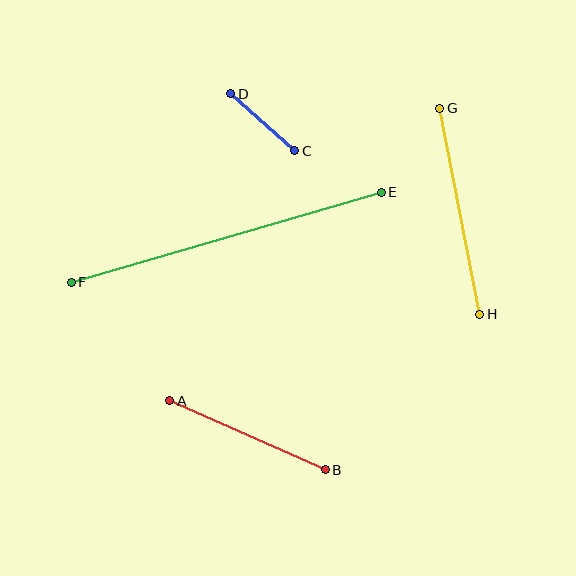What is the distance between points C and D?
The distance is approximately 86 pixels.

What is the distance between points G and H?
The distance is approximately 210 pixels.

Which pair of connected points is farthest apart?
Points E and F are farthest apart.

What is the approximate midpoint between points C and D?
The midpoint is at approximately (263, 122) pixels.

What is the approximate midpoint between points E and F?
The midpoint is at approximately (226, 237) pixels.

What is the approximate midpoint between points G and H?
The midpoint is at approximately (460, 211) pixels.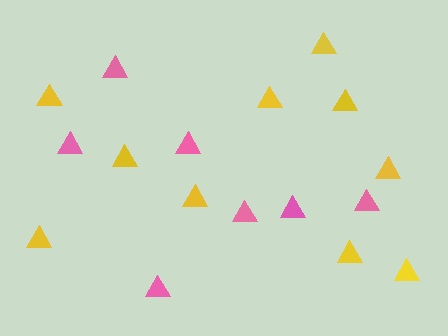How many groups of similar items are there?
There are 2 groups: one group of yellow triangles (10) and one group of pink triangles (7).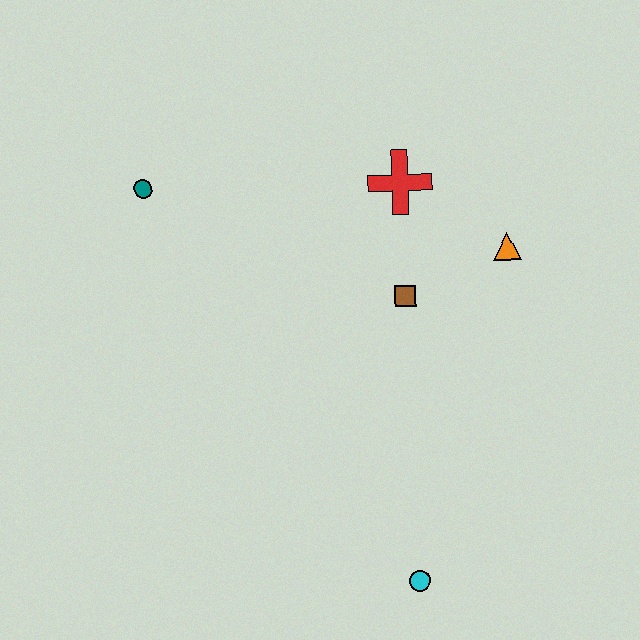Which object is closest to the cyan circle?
The brown square is closest to the cyan circle.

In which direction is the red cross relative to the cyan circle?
The red cross is above the cyan circle.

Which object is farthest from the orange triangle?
The teal circle is farthest from the orange triangle.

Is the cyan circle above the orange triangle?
No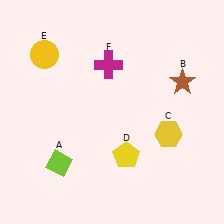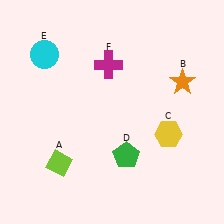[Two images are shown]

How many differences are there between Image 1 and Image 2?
There are 3 differences between the two images.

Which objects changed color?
B changed from brown to orange. D changed from yellow to green. E changed from yellow to cyan.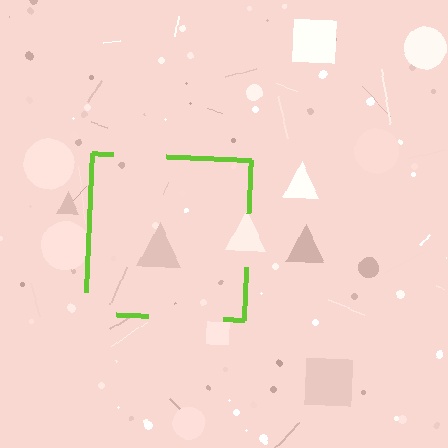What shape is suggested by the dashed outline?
The dashed outline suggests a square.